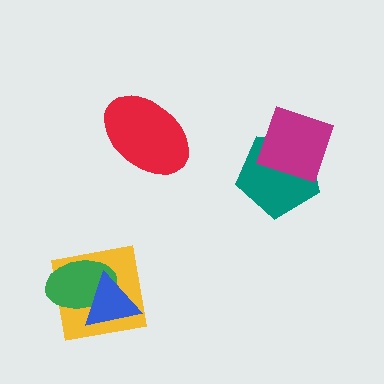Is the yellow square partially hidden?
Yes, it is partially covered by another shape.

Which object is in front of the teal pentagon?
The magenta square is in front of the teal pentagon.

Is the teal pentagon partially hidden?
Yes, it is partially covered by another shape.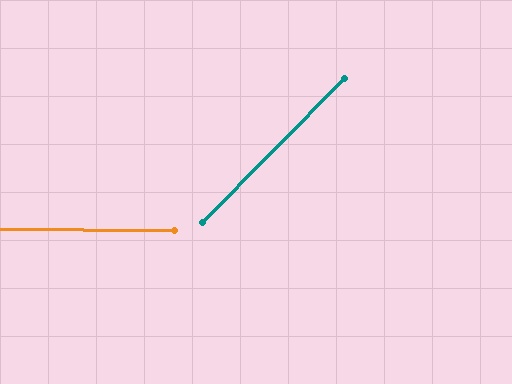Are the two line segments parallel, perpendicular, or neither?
Neither parallel nor perpendicular — they differ by about 46°.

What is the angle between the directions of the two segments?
Approximately 46 degrees.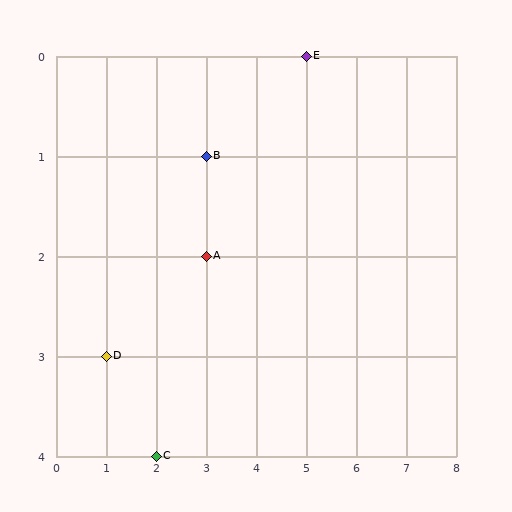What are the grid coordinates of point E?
Point E is at grid coordinates (5, 0).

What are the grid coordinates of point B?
Point B is at grid coordinates (3, 1).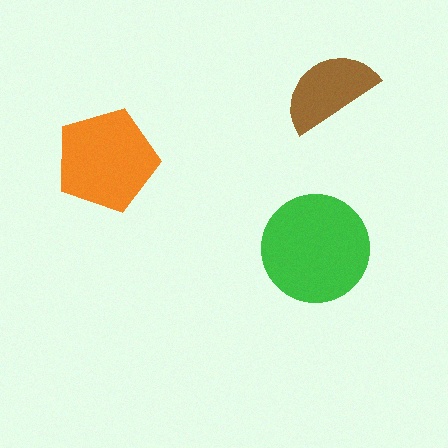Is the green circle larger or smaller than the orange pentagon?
Larger.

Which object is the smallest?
The brown semicircle.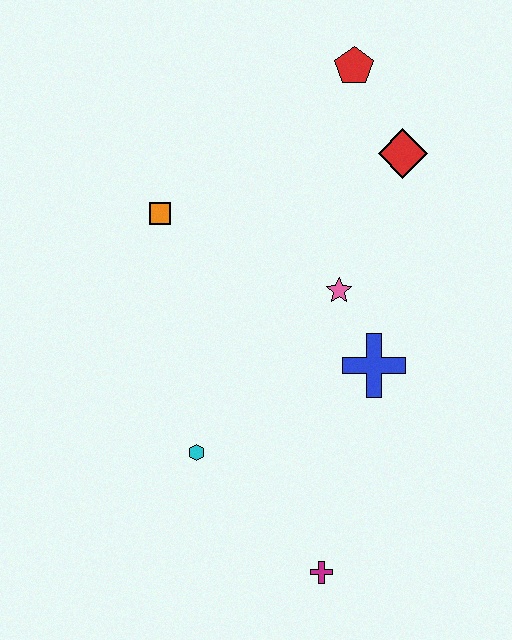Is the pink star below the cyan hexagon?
No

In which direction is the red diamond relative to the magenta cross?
The red diamond is above the magenta cross.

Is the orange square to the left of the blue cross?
Yes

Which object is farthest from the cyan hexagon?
The red pentagon is farthest from the cyan hexagon.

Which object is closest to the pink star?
The blue cross is closest to the pink star.